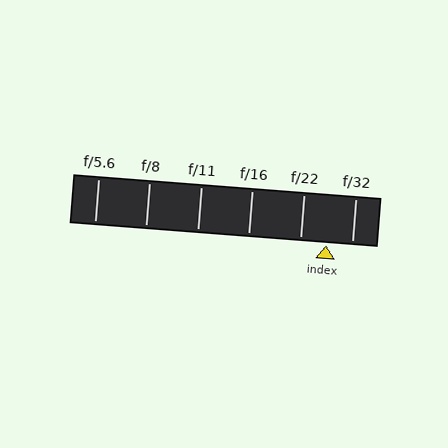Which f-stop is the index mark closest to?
The index mark is closest to f/32.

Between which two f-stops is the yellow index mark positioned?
The index mark is between f/22 and f/32.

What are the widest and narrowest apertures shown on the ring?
The widest aperture shown is f/5.6 and the narrowest is f/32.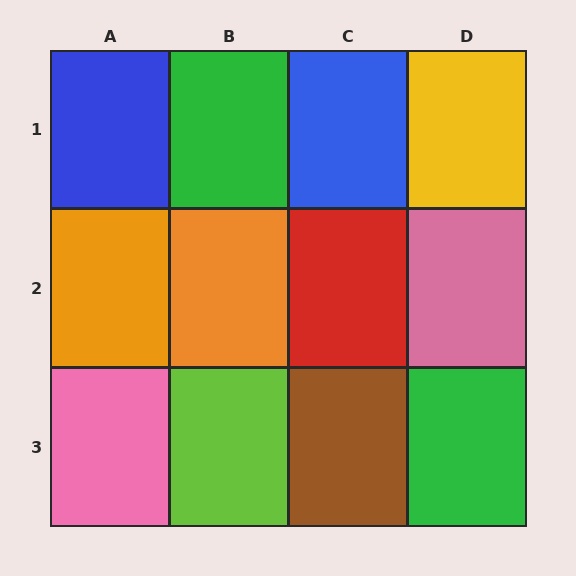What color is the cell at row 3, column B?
Lime.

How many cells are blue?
2 cells are blue.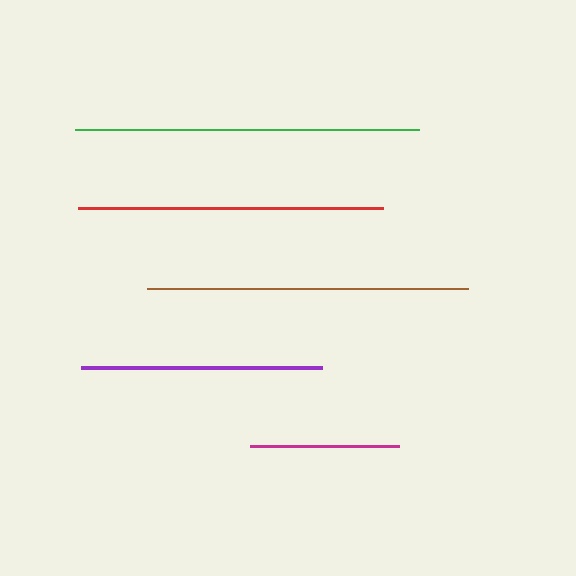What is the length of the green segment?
The green segment is approximately 344 pixels long.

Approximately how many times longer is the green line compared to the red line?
The green line is approximately 1.1 times the length of the red line.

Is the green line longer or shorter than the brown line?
The green line is longer than the brown line.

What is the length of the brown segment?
The brown segment is approximately 321 pixels long.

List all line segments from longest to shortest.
From longest to shortest: green, brown, red, purple, magenta.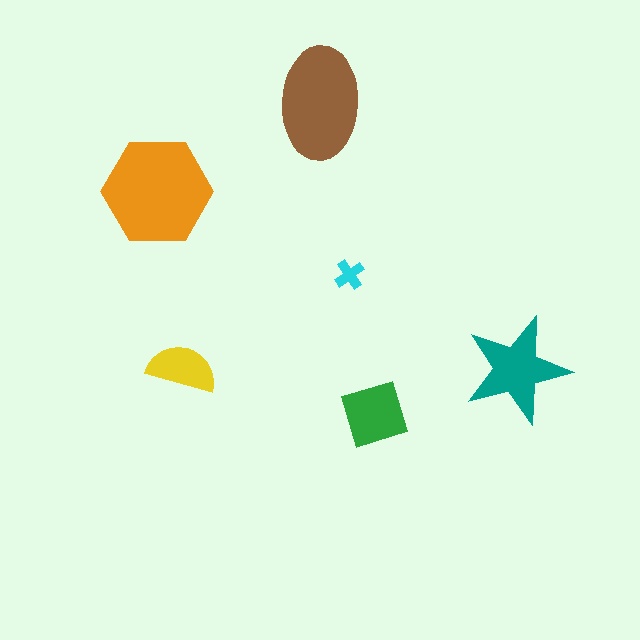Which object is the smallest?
The cyan cross.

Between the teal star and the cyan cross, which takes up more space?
The teal star.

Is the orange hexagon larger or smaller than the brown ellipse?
Larger.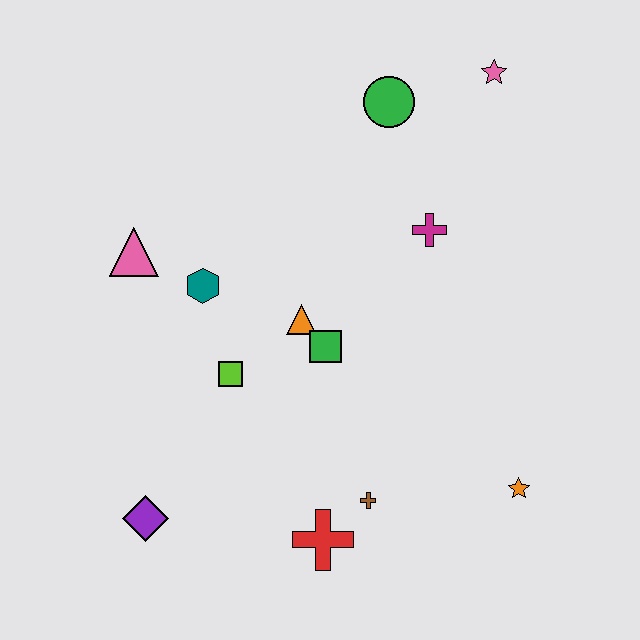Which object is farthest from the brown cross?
The pink star is farthest from the brown cross.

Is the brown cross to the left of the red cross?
No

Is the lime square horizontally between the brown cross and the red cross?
No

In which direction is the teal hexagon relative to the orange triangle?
The teal hexagon is to the left of the orange triangle.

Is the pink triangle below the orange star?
No